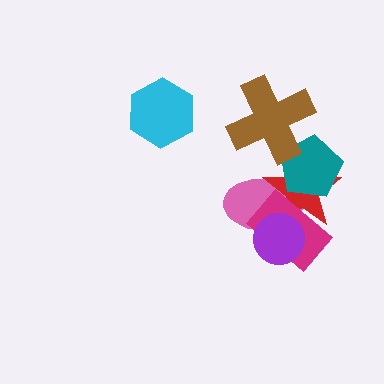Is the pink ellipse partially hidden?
Yes, it is partially covered by another shape.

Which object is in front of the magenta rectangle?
The purple circle is in front of the magenta rectangle.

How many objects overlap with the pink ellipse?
4 objects overlap with the pink ellipse.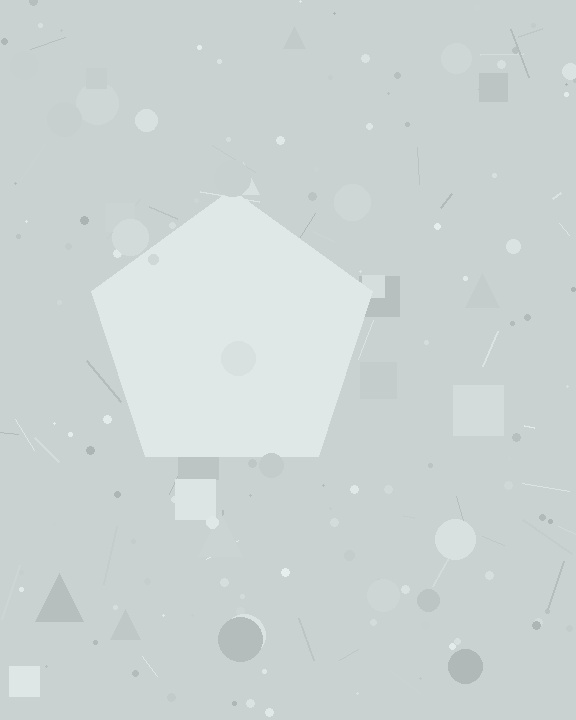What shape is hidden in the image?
A pentagon is hidden in the image.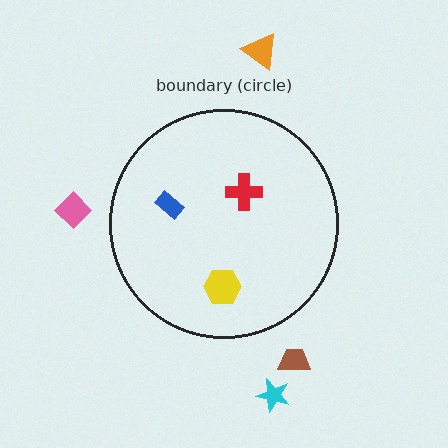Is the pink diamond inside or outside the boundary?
Outside.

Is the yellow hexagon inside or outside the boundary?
Inside.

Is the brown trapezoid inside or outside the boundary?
Outside.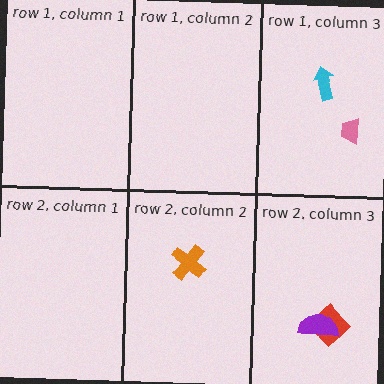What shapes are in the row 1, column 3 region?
The cyan arrow, the pink trapezoid.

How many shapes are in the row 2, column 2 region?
1.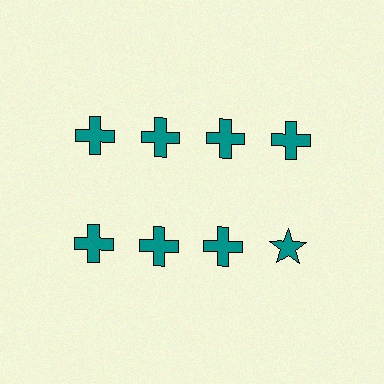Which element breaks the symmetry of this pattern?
The teal star in the second row, second from right column breaks the symmetry. All other shapes are teal crosses.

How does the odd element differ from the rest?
It has a different shape: star instead of cross.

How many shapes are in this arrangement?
There are 8 shapes arranged in a grid pattern.